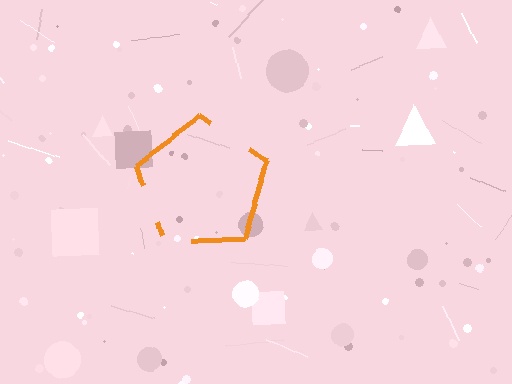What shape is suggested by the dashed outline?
The dashed outline suggests a pentagon.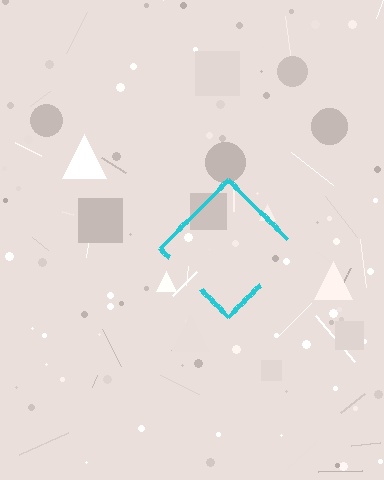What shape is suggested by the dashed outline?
The dashed outline suggests a diamond.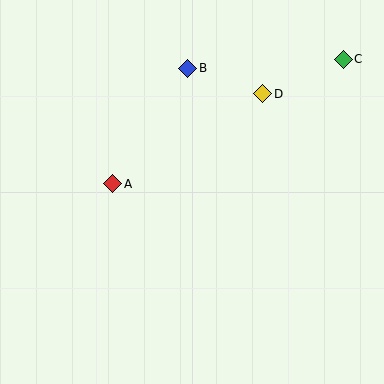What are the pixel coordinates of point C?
Point C is at (343, 59).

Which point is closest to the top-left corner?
Point B is closest to the top-left corner.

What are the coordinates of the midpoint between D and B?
The midpoint between D and B is at (225, 81).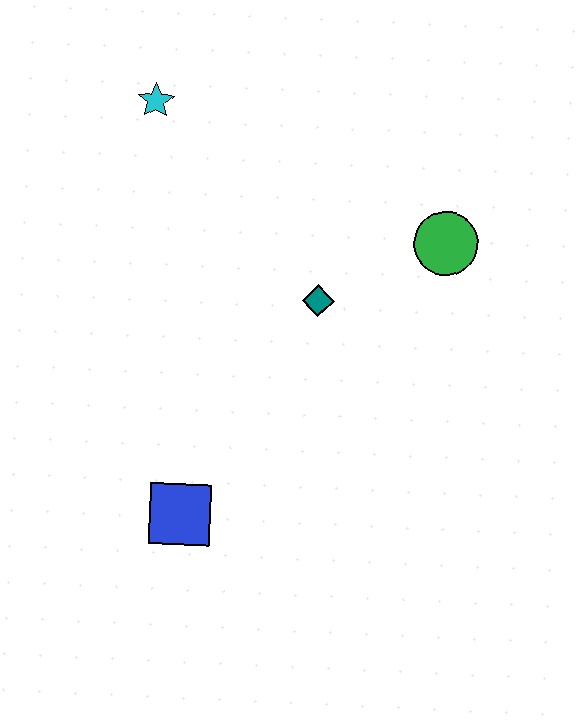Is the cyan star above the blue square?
Yes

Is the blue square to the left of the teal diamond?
Yes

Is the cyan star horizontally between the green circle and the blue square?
No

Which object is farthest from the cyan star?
The blue square is farthest from the cyan star.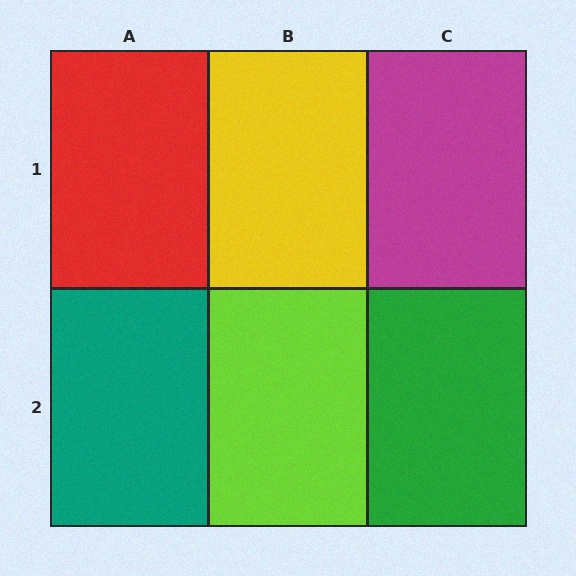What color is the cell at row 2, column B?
Lime.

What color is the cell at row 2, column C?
Green.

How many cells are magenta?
1 cell is magenta.